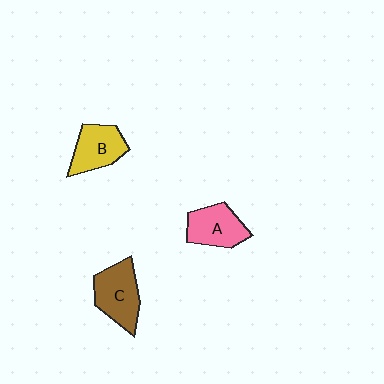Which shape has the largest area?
Shape C (brown).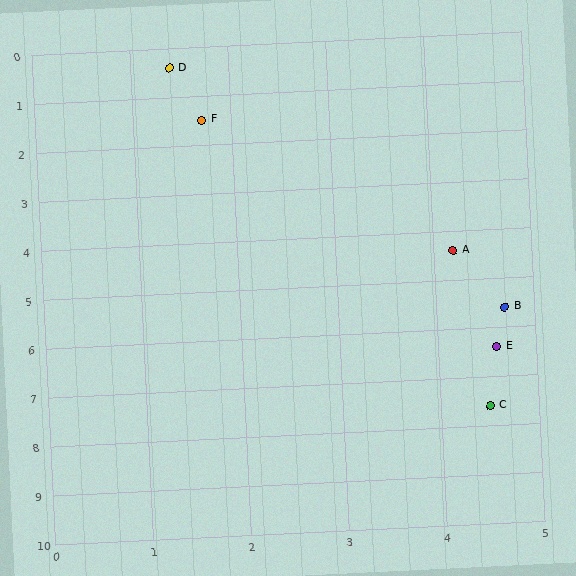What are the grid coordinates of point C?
Point C is at approximately (4.5, 7.6).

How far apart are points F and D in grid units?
Points F and D are about 1.1 grid units apart.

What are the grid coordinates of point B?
Point B is at approximately (4.7, 5.6).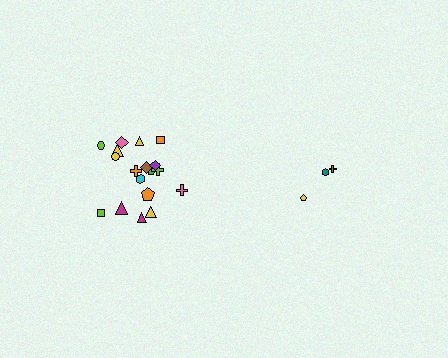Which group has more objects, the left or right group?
The left group.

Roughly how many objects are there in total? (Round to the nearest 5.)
Roughly 20 objects in total.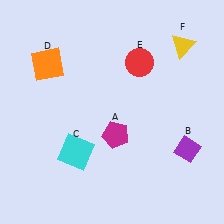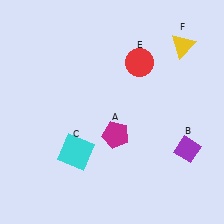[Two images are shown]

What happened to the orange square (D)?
The orange square (D) was removed in Image 2. It was in the top-left area of Image 1.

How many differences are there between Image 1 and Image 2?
There is 1 difference between the two images.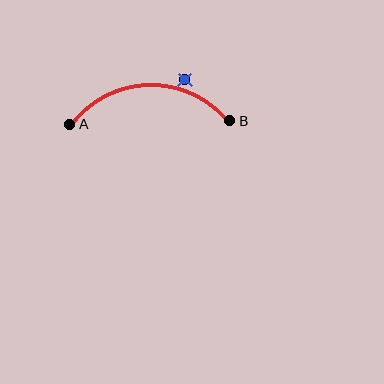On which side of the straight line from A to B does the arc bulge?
The arc bulges above the straight line connecting A and B.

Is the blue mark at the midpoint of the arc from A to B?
No — the blue mark does not lie on the arc at all. It sits slightly outside the curve.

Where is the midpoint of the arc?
The arc midpoint is the point on the curve farthest from the straight line joining A and B. It sits above that line.